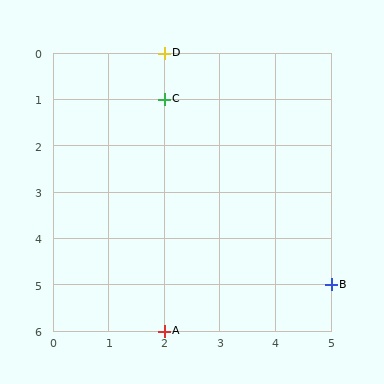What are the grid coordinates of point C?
Point C is at grid coordinates (2, 1).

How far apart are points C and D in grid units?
Points C and D are 1 row apart.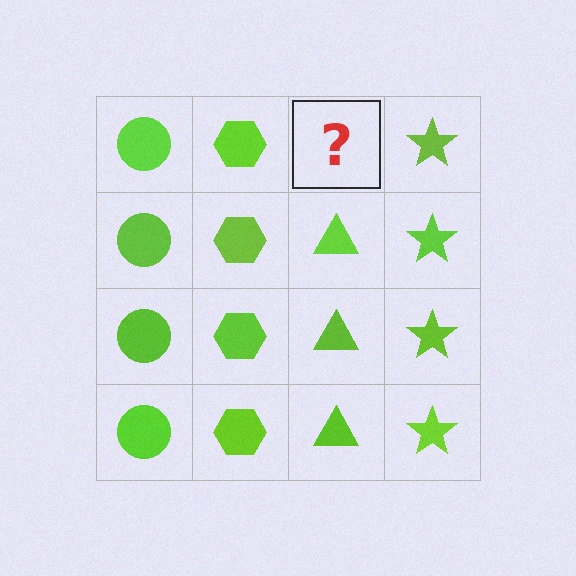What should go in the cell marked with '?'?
The missing cell should contain a lime triangle.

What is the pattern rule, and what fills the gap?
The rule is that each column has a consistent shape. The gap should be filled with a lime triangle.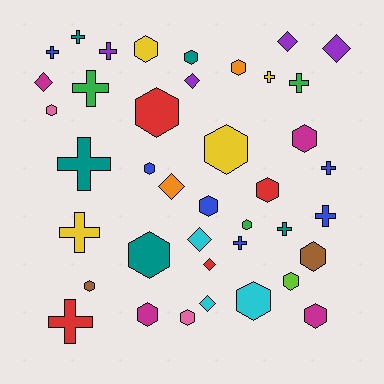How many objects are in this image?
There are 40 objects.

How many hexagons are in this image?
There are 19 hexagons.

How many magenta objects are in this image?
There are 4 magenta objects.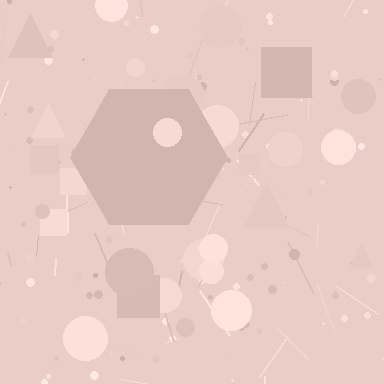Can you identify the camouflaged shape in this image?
The camouflaged shape is a hexagon.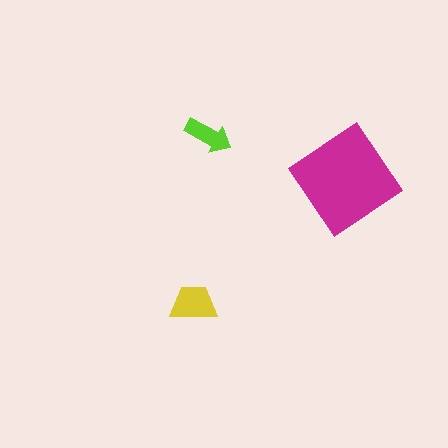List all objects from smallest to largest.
The lime arrow, the yellow trapezoid, the magenta diamond.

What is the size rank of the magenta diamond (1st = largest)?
1st.